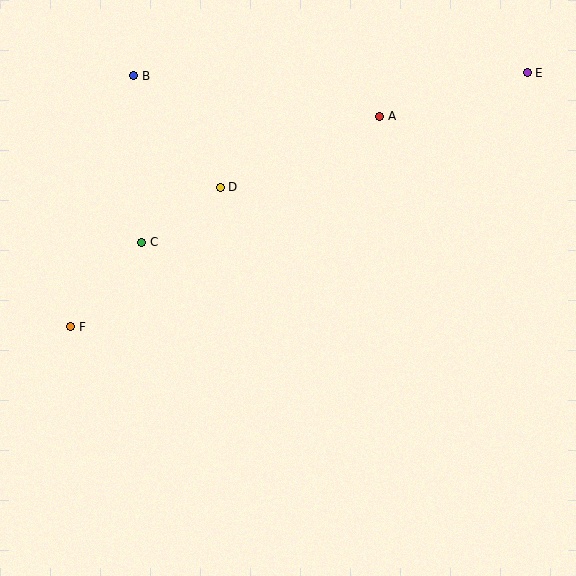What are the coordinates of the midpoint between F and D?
The midpoint between F and D is at (145, 257).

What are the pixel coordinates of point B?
Point B is at (134, 76).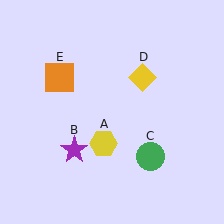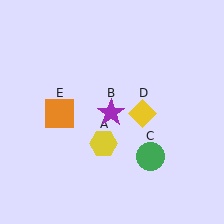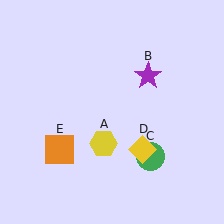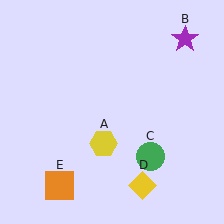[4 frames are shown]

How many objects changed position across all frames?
3 objects changed position: purple star (object B), yellow diamond (object D), orange square (object E).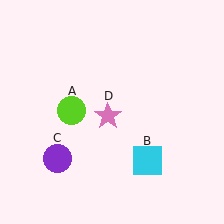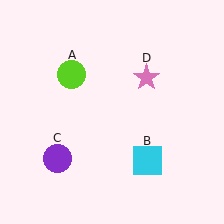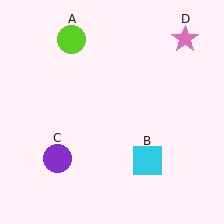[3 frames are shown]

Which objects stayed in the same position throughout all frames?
Cyan square (object B) and purple circle (object C) remained stationary.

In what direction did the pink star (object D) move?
The pink star (object D) moved up and to the right.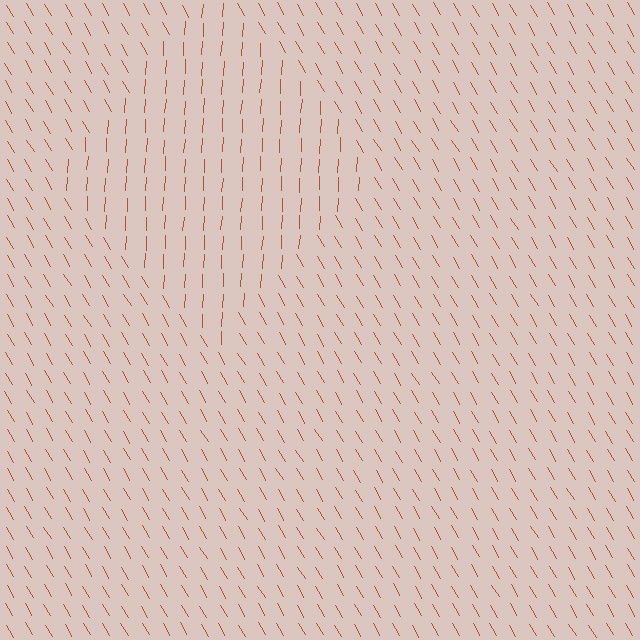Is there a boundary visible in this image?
Yes, there is a texture boundary formed by a change in line orientation.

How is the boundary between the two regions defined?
The boundary is defined purely by a change in line orientation (approximately 34 degrees difference). All lines are the same color and thickness.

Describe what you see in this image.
The image is filled with small brown line segments. A diamond region in the image has lines oriented differently from the surrounding lines, creating a visible texture boundary.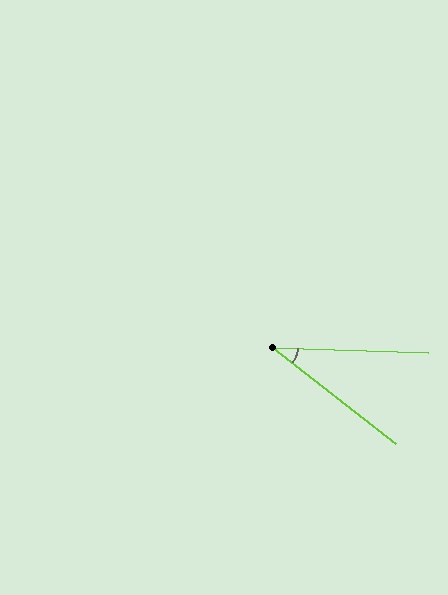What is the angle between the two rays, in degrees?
Approximately 36 degrees.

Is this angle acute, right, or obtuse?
It is acute.